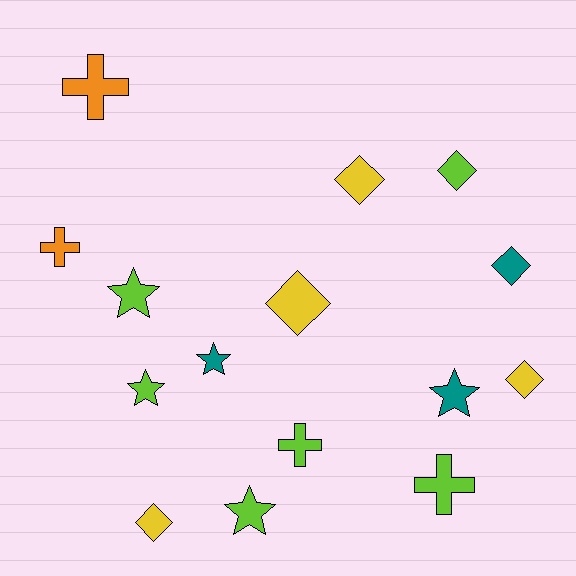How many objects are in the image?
There are 15 objects.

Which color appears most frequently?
Lime, with 6 objects.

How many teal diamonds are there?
There is 1 teal diamond.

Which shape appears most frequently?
Diamond, with 6 objects.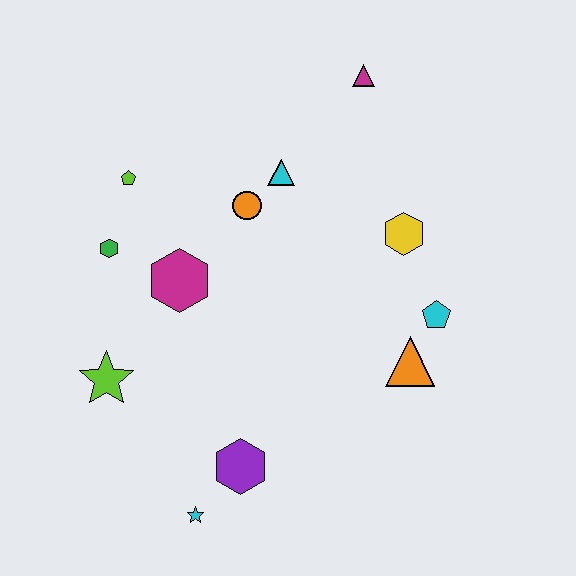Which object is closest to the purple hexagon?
The cyan star is closest to the purple hexagon.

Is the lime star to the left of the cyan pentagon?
Yes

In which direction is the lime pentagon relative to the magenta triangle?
The lime pentagon is to the left of the magenta triangle.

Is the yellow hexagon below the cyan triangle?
Yes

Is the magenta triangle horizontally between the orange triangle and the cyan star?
Yes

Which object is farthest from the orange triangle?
The lime pentagon is farthest from the orange triangle.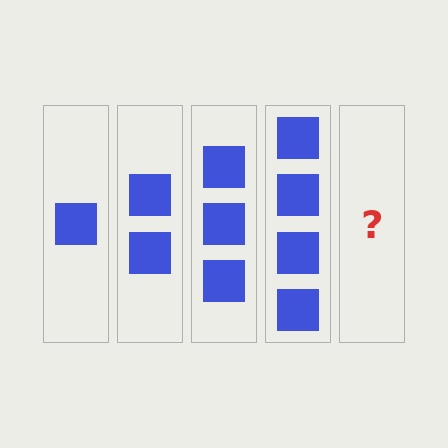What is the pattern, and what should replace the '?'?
The pattern is that each step adds one more square. The '?' should be 5 squares.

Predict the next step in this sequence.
The next step is 5 squares.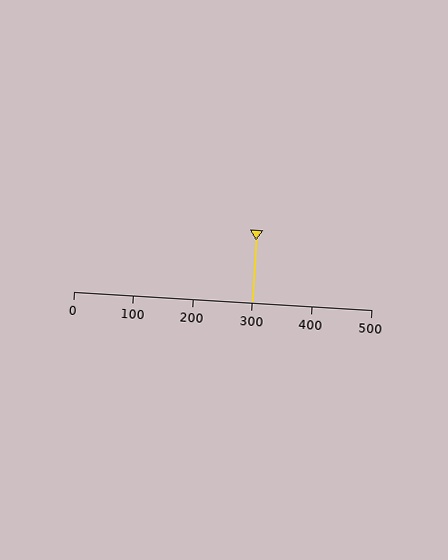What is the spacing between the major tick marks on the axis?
The major ticks are spaced 100 apart.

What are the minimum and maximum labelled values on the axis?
The axis runs from 0 to 500.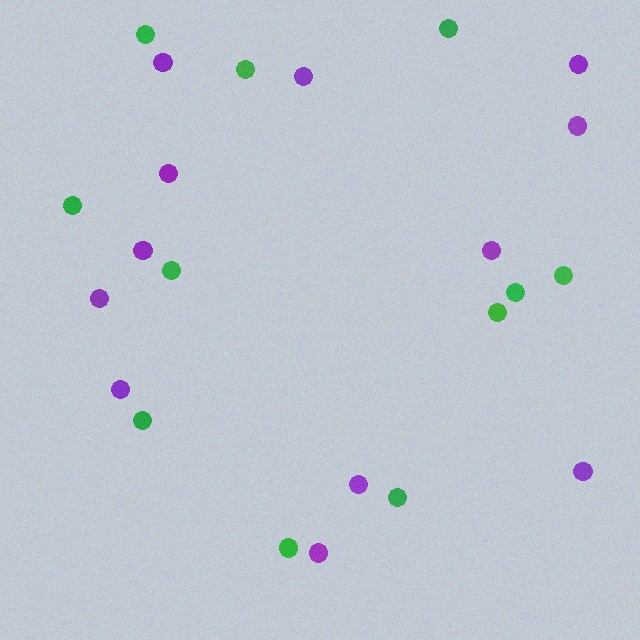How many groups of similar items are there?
There are 2 groups: one group of green circles (11) and one group of purple circles (12).